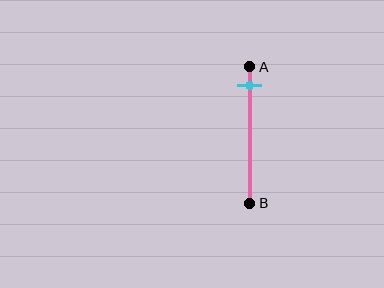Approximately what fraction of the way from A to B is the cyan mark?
The cyan mark is approximately 15% of the way from A to B.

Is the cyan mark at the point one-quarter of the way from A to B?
No, the mark is at about 15% from A, not at the 25% one-quarter point.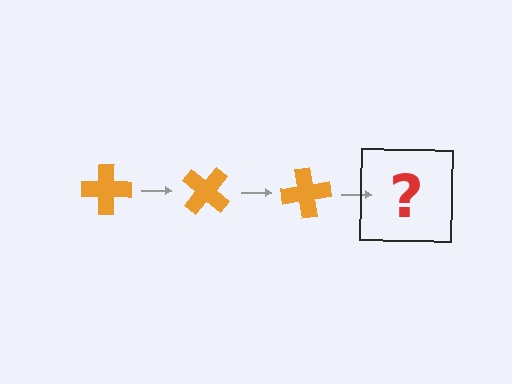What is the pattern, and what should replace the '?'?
The pattern is that the cross rotates 40 degrees each step. The '?' should be an orange cross rotated 120 degrees.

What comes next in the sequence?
The next element should be an orange cross rotated 120 degrees.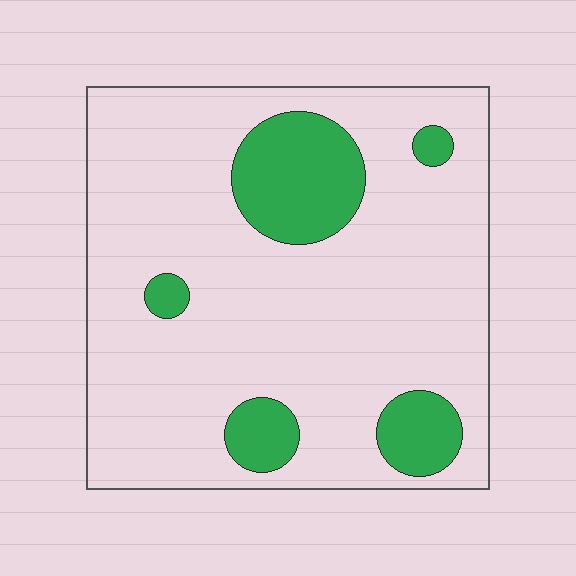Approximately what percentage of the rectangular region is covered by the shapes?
Approximately 15%.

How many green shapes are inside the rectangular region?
5.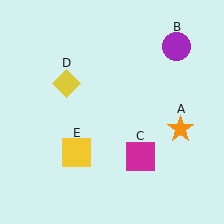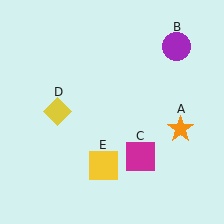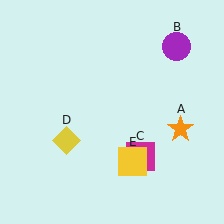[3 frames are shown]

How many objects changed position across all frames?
2 objects changed position: yellow diamond (object D), yellow square (object E).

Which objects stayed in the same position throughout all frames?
Orange star (object A) and purple circle (object B) and magenta square (object C) remained stationary.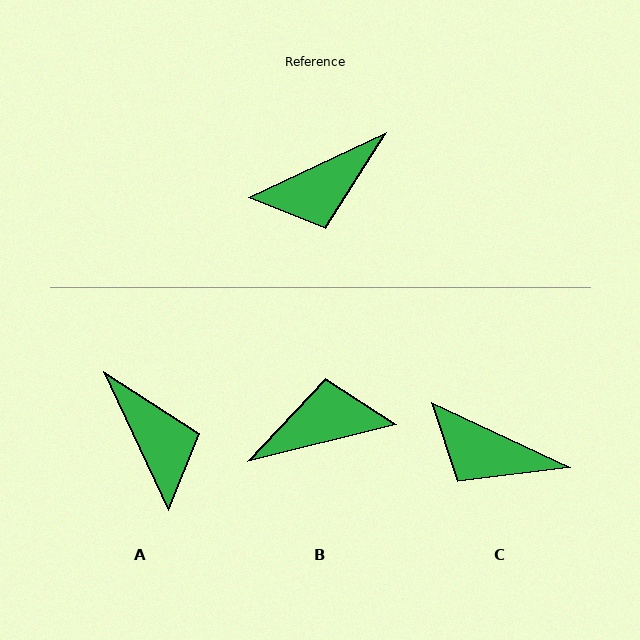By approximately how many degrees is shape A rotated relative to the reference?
Approximately 90 degrees counter-clockwise.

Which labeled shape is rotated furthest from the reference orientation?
B, about 169 degrees away.